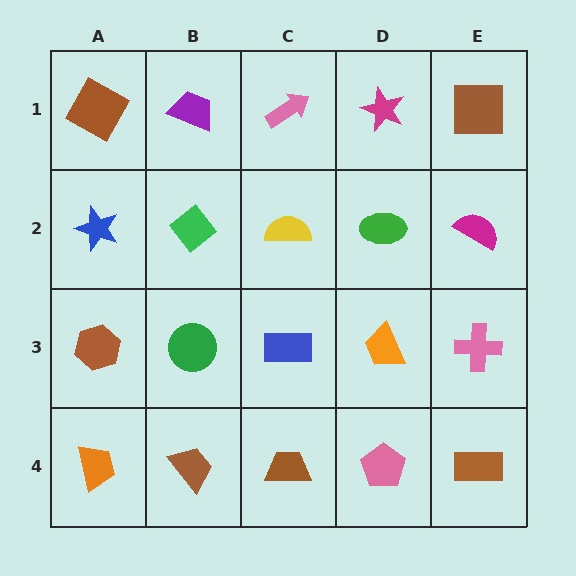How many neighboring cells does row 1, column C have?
3.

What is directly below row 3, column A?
An orange trapezoid.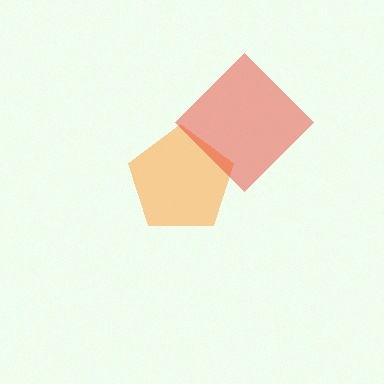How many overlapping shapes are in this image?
There are 2 overlapping shapes in the image.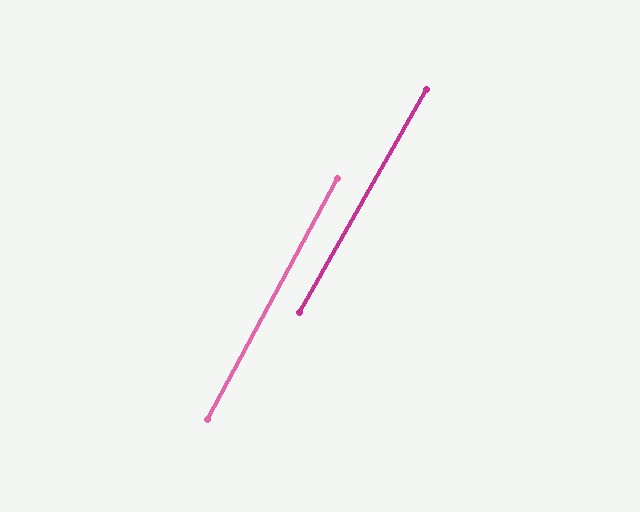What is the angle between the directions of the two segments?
Approximately 1 degree.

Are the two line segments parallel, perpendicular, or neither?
Parallel — their directions differ by only 1.3°.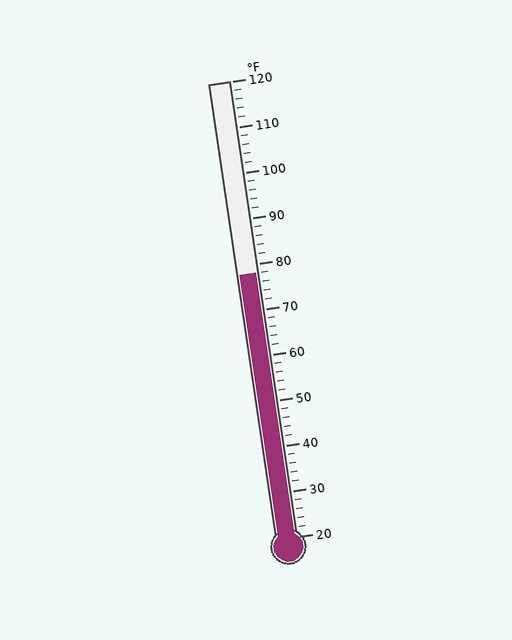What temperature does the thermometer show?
The thermometer shows approximately 78°F.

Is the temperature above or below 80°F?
The temperature is below 80°F.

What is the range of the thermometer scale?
The thermometer scale ranges from 20°F to 120°F.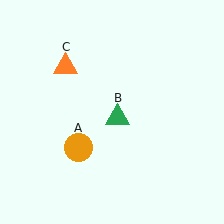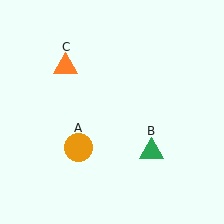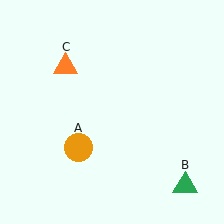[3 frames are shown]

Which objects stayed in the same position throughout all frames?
Orange circle (object A) and orange triangle (object C) remained stationary.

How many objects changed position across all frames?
1 object changed position: green triangle (object B).